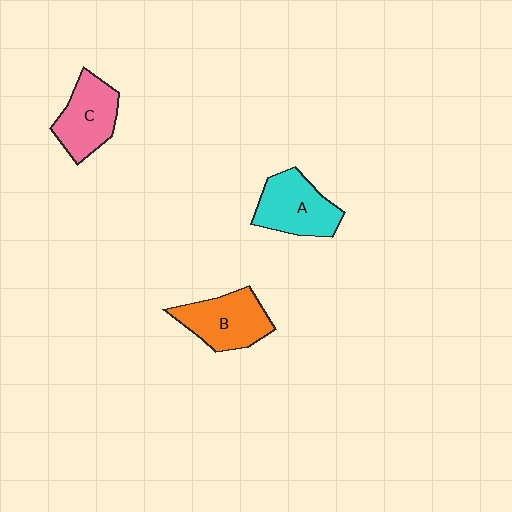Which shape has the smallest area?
Shape C (pink).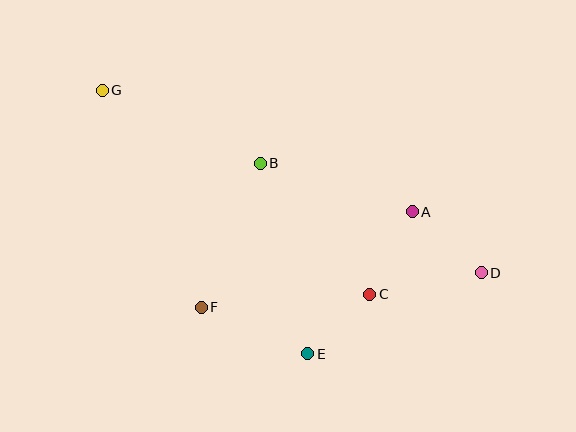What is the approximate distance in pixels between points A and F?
The distance between A and F is approximately 232 pixels.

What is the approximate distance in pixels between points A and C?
The distance between A and C is approximately 93 pixels.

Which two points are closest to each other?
Points C and E are closest to each other.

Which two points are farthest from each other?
Points D and G are farthest from each other.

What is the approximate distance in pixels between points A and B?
The distance between A and B is approximately 160 pixels.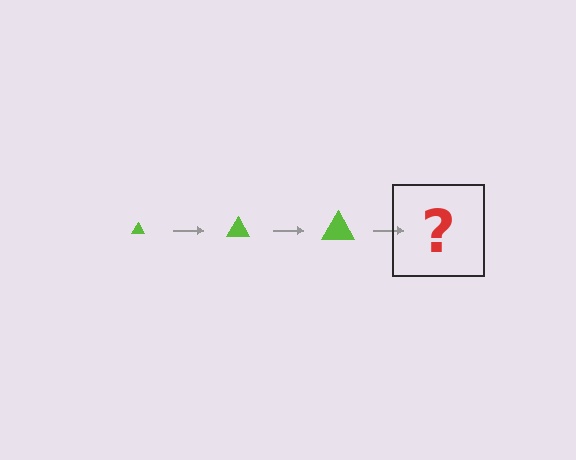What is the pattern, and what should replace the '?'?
The pattern is that the triangle gets progressively larger each step. The '?' should be a lime triangle, larger than the previous one.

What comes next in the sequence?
The next element should be a lime triangle, larger than the previous one.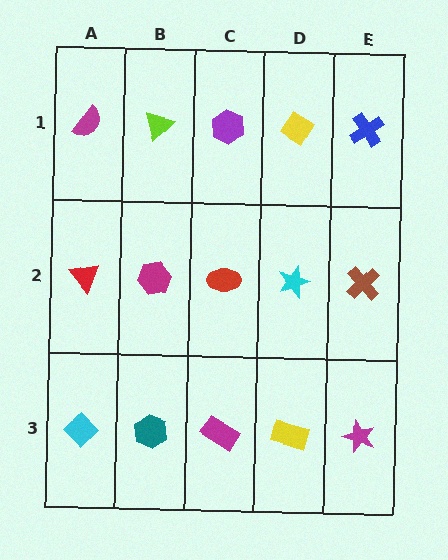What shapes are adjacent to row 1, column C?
A red ellipse (row 2, column C), a lime triangle (row 1, column B), a yellow diamond (row 1, column D).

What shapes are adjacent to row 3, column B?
A magenta hexagon (row 2, column B), a cyan diamond (row 3, column A), a magenta rectangle (row 3, column C).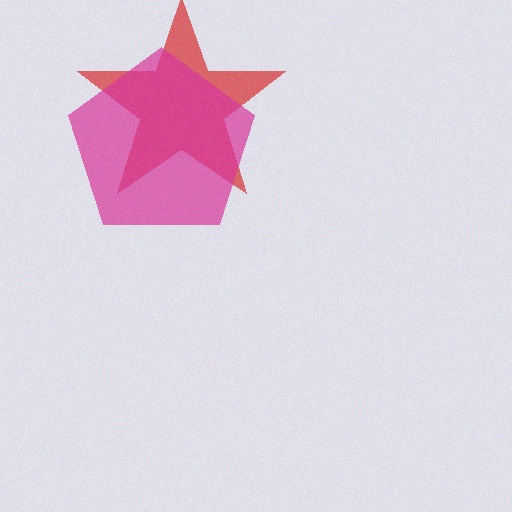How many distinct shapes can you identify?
There are 2 distinct shapes: a red star, a magenta pentagon.